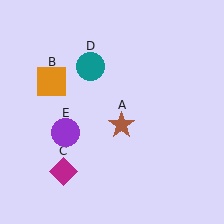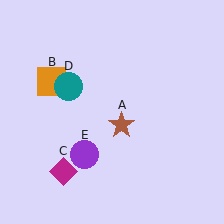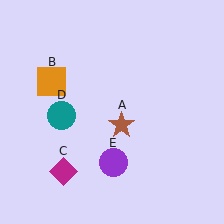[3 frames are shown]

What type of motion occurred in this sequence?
The teal circle (object D), purple circle (object E) rotated counterclockwise around the center of the scene.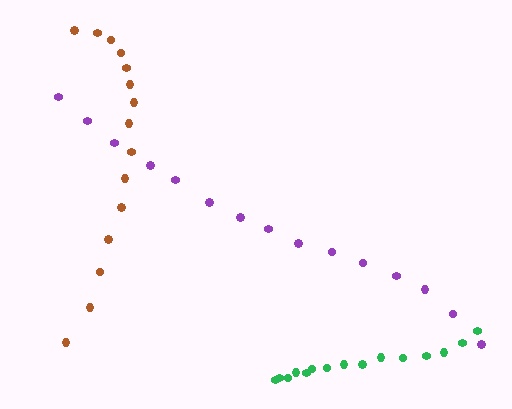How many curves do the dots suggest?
There are 3 distinct paths.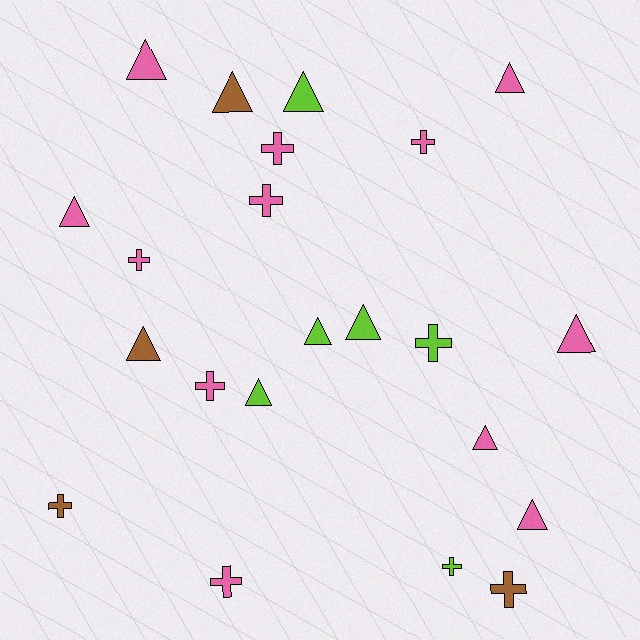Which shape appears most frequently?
Triangle, with 12 objects.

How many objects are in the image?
There are 22 objects.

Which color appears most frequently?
Pink, with 12 objects.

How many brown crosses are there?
There are 2 brown crosses.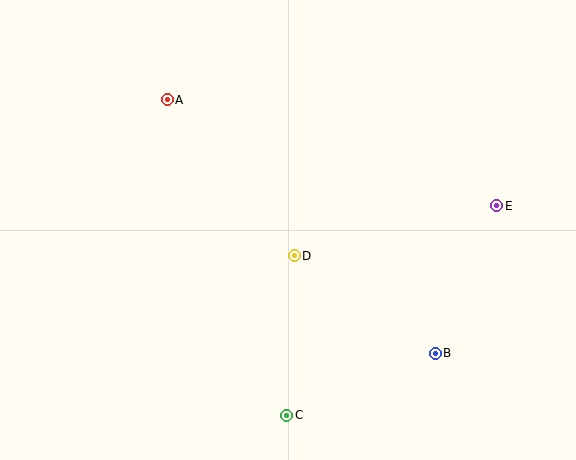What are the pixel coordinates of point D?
Point D is at (294, 256).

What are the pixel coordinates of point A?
Point A is at (167, 100).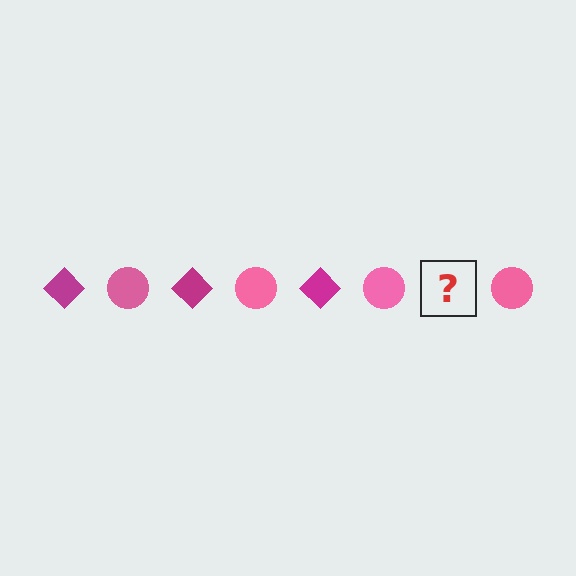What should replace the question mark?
The question mark should be replaced with a magenta diamond.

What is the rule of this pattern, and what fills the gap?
The rule is that the pattern alternates between magenta diamond and pink circle. The gap should be filled with a magenta diamond.